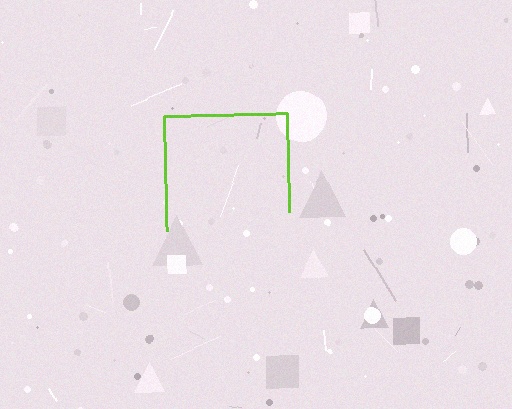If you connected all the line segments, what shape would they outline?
They would outline a square.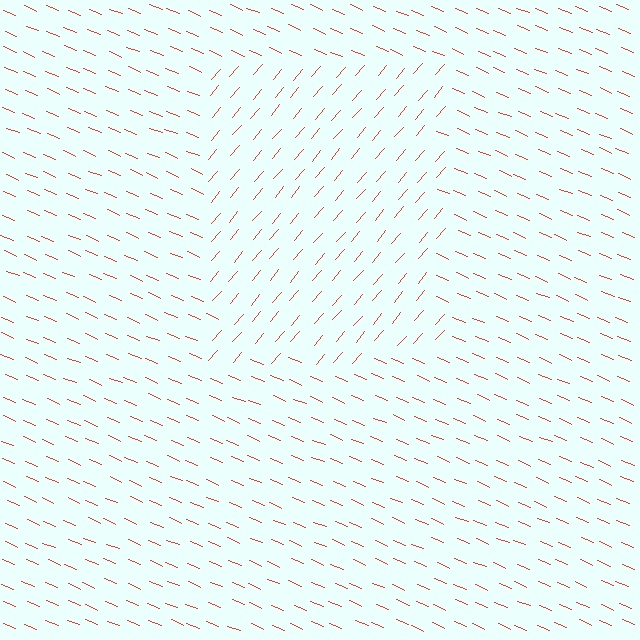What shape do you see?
I see a rectangle.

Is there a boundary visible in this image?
Yes, there is a texture boundary formed by a change in line orientation.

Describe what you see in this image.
The image is filled with small red line segments. A rectangle region in the image has lines oriented differently from the surrounding lines, creating a visible texture boundary.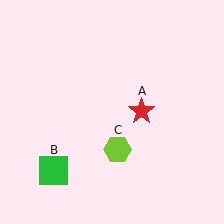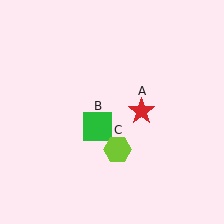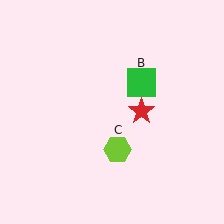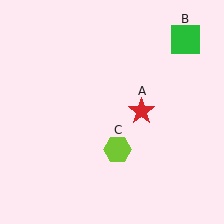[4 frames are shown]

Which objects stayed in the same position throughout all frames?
Red star (object A) and lime hexagon (object C) remained stationary.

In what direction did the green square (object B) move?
The green square (object B) moved up and to the right.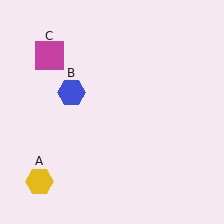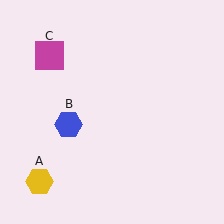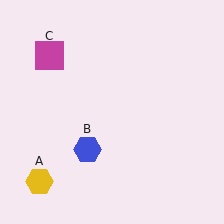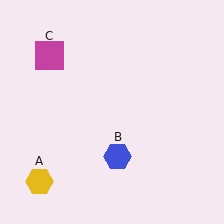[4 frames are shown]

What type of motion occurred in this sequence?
The blue hexagon (object B) rotated counterclockwise around the center of the scene.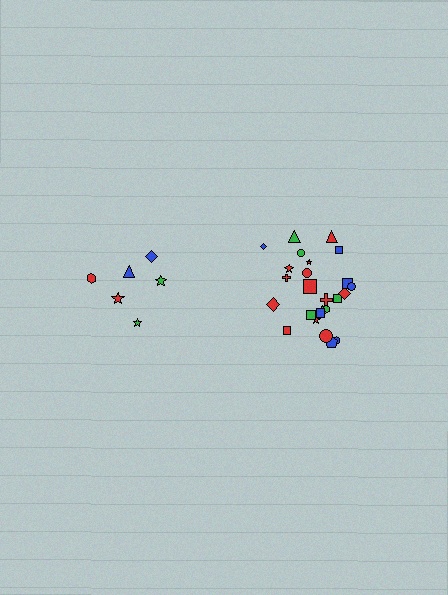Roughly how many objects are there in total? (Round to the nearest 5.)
Roughly 30 objects in total.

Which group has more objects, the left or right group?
The right group.